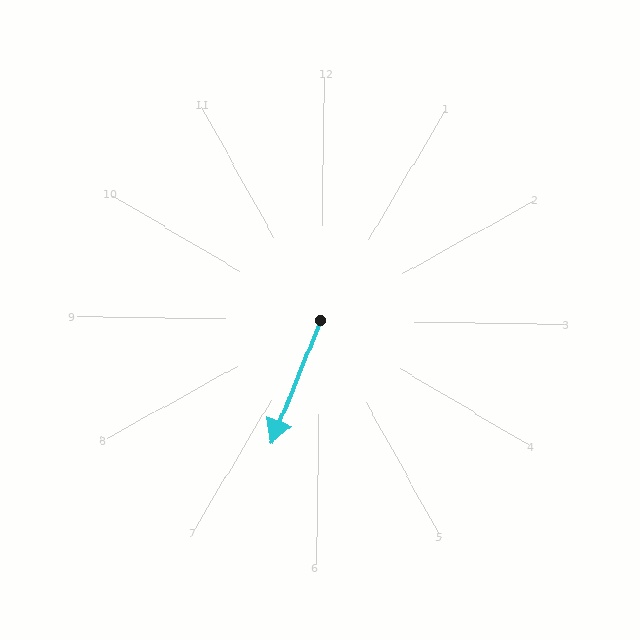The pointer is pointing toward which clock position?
Roughly 7 o'clock.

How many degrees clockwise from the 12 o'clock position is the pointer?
Approximately 201 degrees.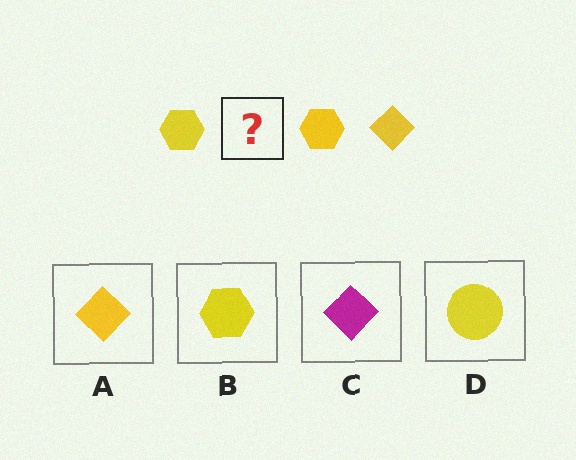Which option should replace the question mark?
Option A.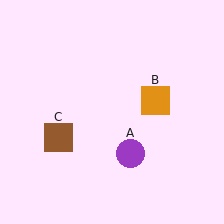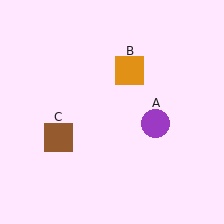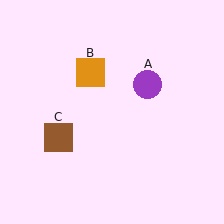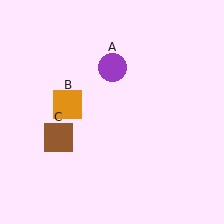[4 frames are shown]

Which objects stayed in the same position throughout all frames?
Brown square (object C) remained stationary.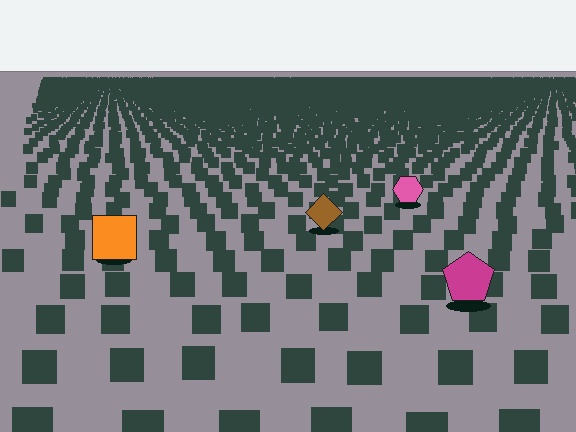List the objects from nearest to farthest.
From nearest to farthest: the magenta pentagon, the orange square, the brown diamond, the pink hexagon.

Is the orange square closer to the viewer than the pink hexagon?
Yes. The orange square is closer — you can tell from the texture gradient: the ground texture is coarser near it.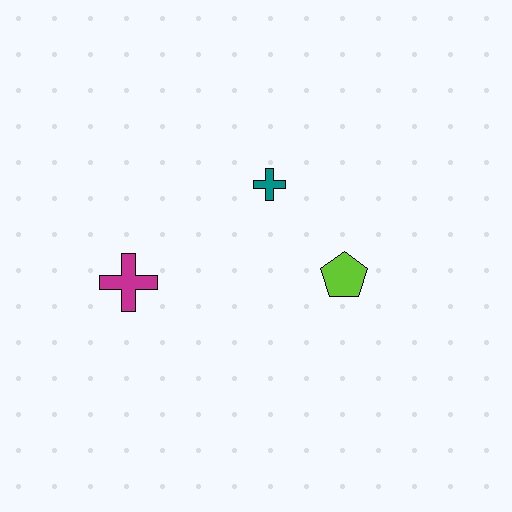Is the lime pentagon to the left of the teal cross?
No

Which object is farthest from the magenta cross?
The lime pentagon is farthest from the magenta cross.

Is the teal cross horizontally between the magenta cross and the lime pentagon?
Yes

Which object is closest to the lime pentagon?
The teal cross is closest to the lime pentagon.